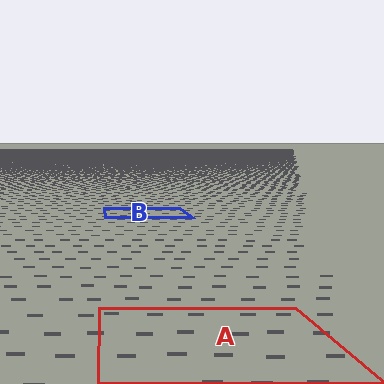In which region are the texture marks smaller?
The texture marks are smaller in region B, because it is farther away.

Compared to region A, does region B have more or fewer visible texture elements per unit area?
Region B has more texture elements per unit area — they are packed more densely because it is farther away.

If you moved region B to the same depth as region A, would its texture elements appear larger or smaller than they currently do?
They would appear larger. At a closer depth, the same texture elements are projected at a bigger on-screen size.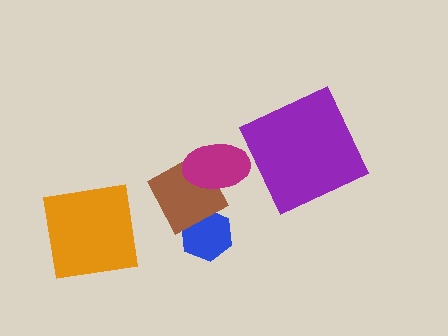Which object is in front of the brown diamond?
The magenta ellipse is in front of the brown diamond.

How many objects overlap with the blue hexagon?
1 object overlaps with the blue hexagon.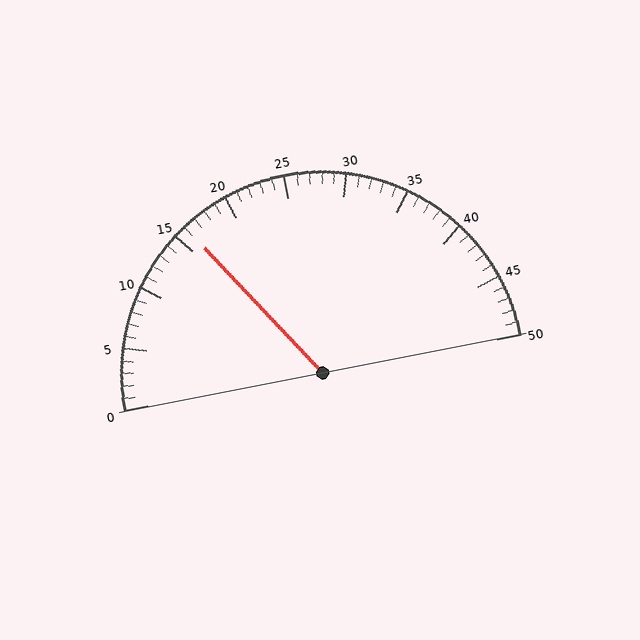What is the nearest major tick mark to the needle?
The nearest major tick mark is 15.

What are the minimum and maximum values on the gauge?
The gauge ranges from 0 to 50.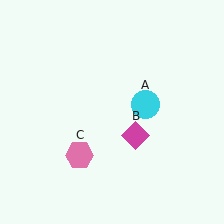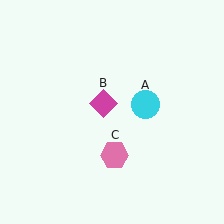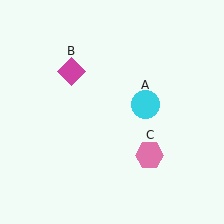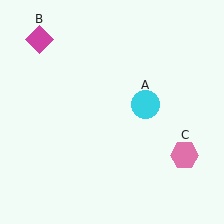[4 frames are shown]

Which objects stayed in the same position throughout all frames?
Cyan circle (object A) remained stationary.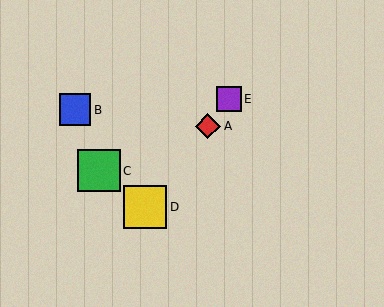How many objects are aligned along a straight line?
3 objects (A, D, E) are aligned along a straight line.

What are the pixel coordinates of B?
Object B is at (75, 110).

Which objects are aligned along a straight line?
Objects A, D, E are aligned along a straight line.